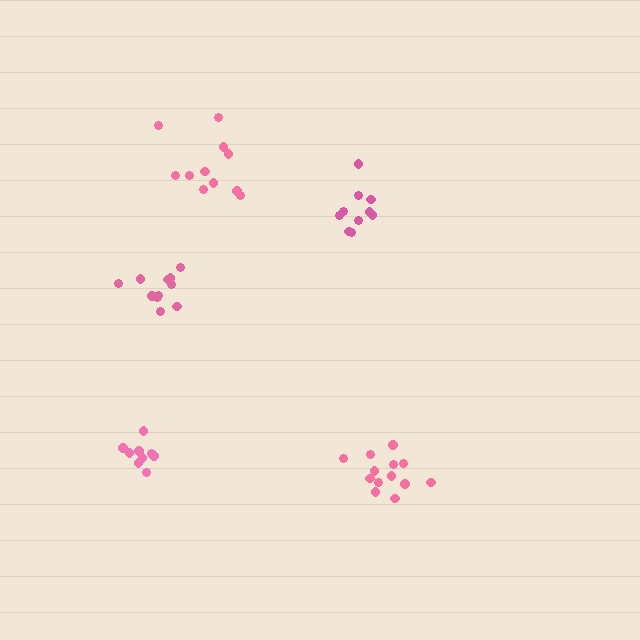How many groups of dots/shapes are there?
There are 5 groups.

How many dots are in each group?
Group 1: 10 dots, Group 2: 13 dots, Group 3: 11 dots, Group 4: 11 dots, Group 5: 10 dots (55 total).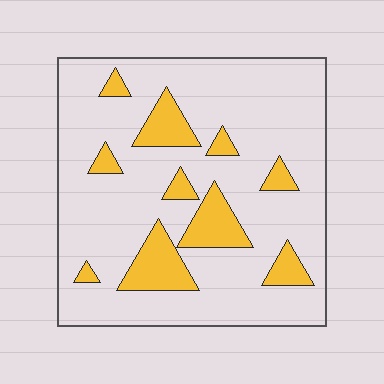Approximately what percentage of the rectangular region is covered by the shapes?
Approximately 15%.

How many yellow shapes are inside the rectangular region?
10.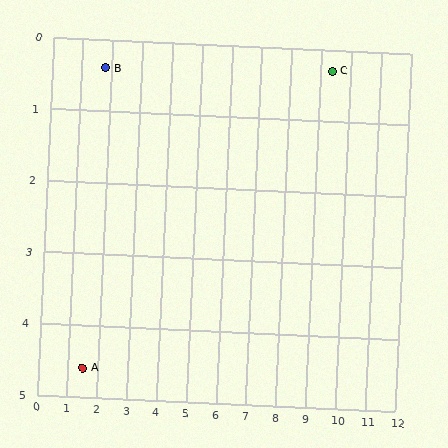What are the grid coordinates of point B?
Point B is at approximately (1.8, 0.4).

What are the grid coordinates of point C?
Point C is at approximately (9.4, 0.3).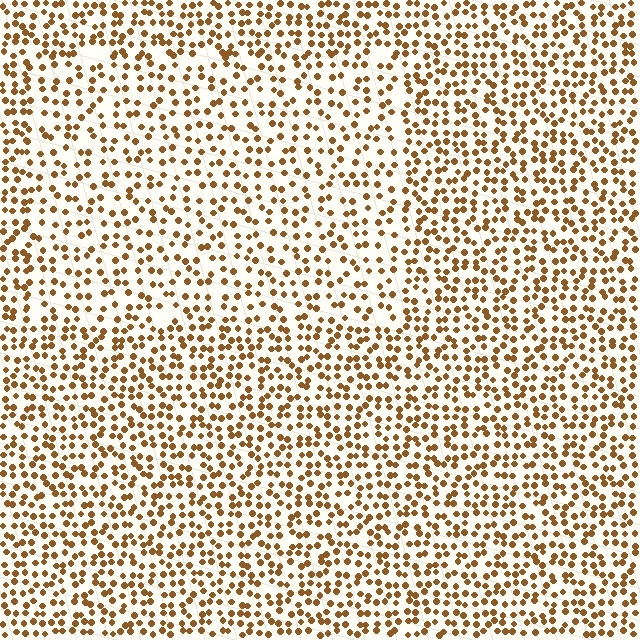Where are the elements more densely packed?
The elements are more densely packed outside the rectangle boundary.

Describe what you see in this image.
The image contains small brown elements arranged at two different densities. A rectangle-shaped region is visible where the elements are less densely packed than the surrounding area.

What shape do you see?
I see a rectangle.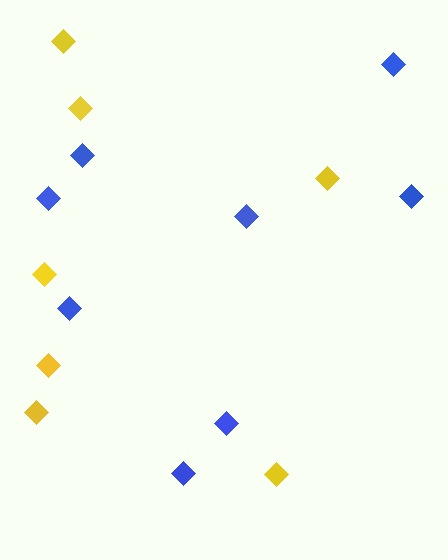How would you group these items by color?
There are 2 groups: one group of yellow diamonds (7) and one group of blue diamonds (8).